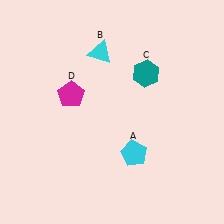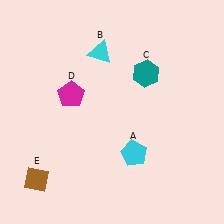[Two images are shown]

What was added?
A brown diamond (E) was added in Image 2.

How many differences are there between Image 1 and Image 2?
There is 1 difference between the two images.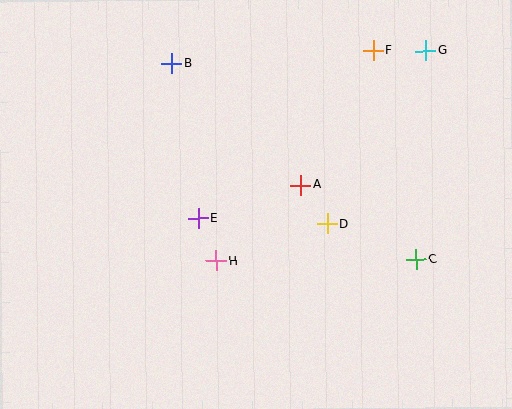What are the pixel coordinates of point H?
Point H is at (216, 261).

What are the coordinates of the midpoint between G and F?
The midpoint between G and F is at (399, 50).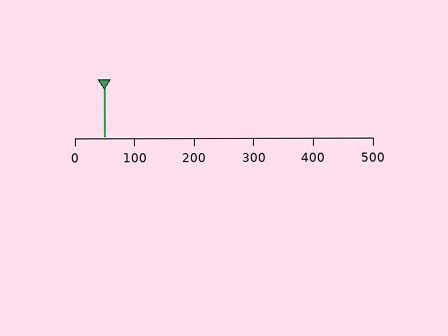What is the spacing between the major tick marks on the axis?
The major ticks are spaced 100 apart.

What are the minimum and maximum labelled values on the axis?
The axis runs from 0 to 500.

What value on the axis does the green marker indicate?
The marker indicates approximately 50.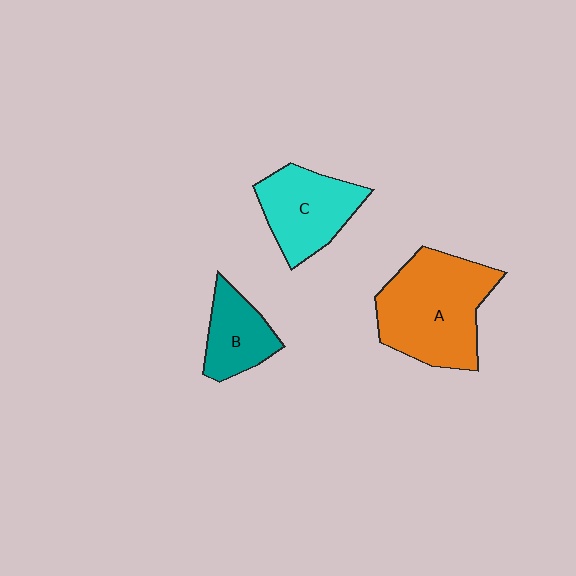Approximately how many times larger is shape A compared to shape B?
Approximately 2.1 times.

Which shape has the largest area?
Shape A (orange).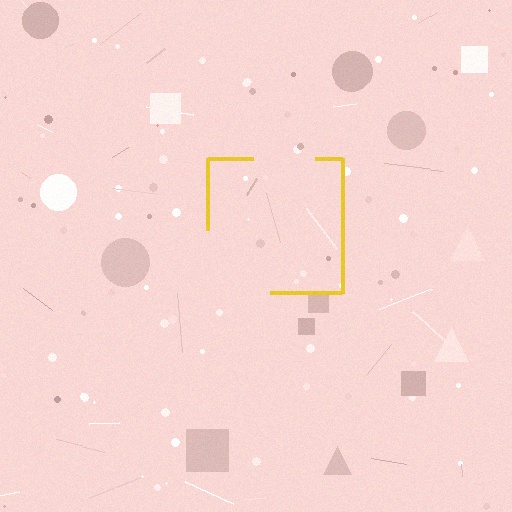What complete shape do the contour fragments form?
The contour fragments form a square.